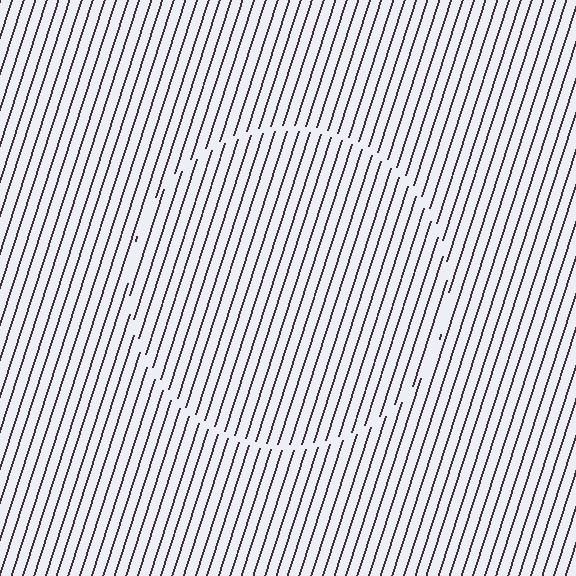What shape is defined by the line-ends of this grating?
An illusory circle. The interior of the shape contains the same grating, shifted by half a period — the contour is defined by the phase discontinuity where line-ends from the inner and outer gratings abut.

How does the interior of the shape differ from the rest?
The interior of the shape contains the same grating, shifted by half a period — the contour is defined by the phase discontinuity where line-ends from the inner and outer gratings abut.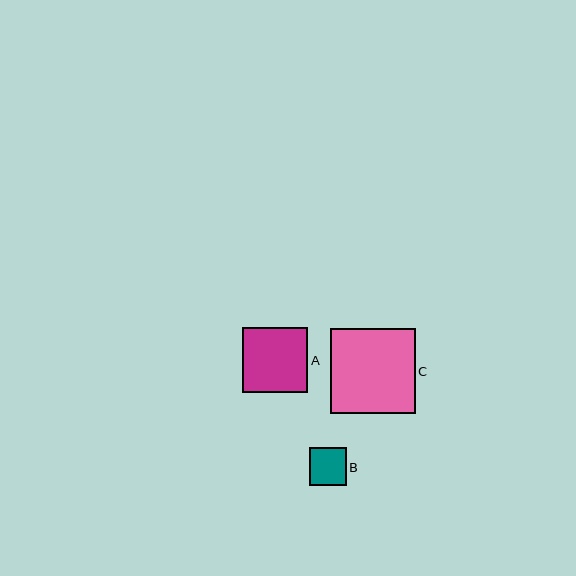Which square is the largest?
Square C is the largest with a size of approximately 85 pixels.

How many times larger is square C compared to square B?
Square C is approximately 2.3 times the size of square B.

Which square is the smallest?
Square B is the smallest with a size of approximately 37 pixels.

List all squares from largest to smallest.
From largest to smallest: C, A, B.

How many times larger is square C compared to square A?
Square C is approximately 1.3 times the size of square A.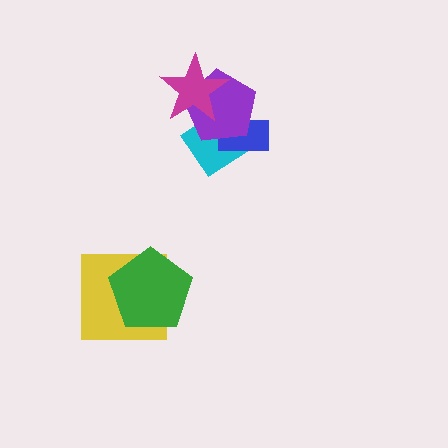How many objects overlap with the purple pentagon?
3 objects overlap with the purple pentagon.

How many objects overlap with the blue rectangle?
2 objects overlap with the blue rectangle.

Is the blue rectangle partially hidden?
Yes, it is partially covered by another shape.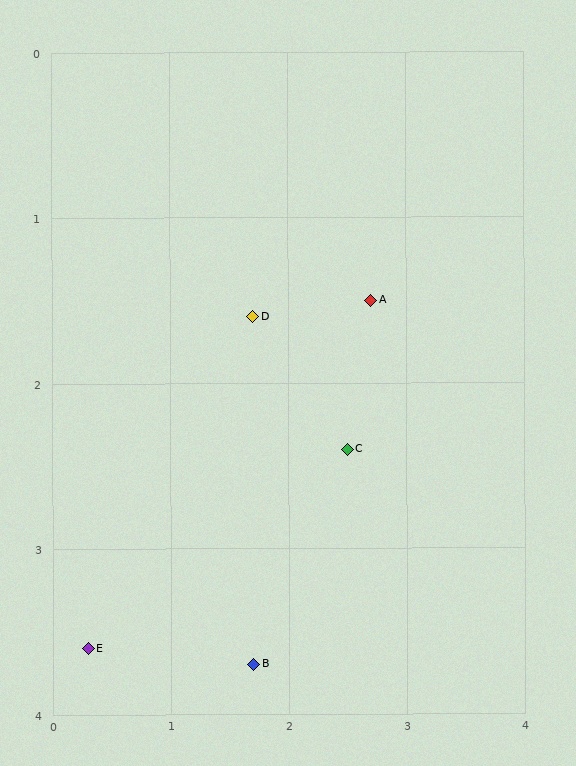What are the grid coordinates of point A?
Point A is at approximately (2.7, 1.5).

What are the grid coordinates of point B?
Point B is at approximately (1.7, 3.7).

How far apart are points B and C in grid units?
Points B and C are about 1.5 grid units apart.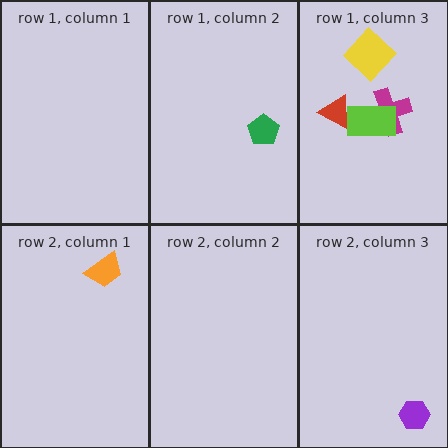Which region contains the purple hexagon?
The row 2, column 3 region.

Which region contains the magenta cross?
The row 1, column 3 region.